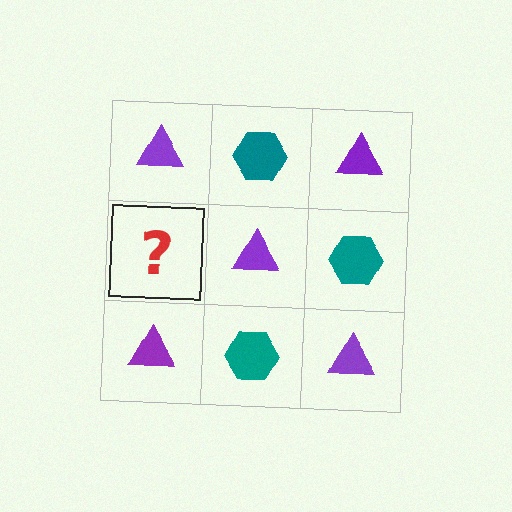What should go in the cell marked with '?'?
The missing cell should contain a teal hexagon.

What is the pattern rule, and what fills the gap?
The rule is that it alternates purple triangle and teal hexagon in a checkerboard pattern. The gap should be filled with a teal hexagon.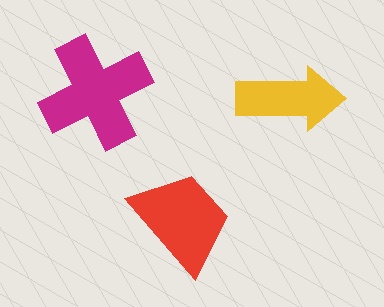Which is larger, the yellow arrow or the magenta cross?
The magenta cross.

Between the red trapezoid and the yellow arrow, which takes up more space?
The red trapezoid.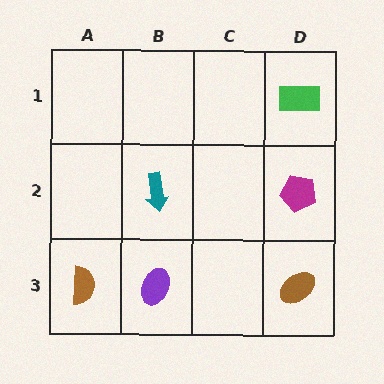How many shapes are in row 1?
1 shape.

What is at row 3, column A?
A brown semicircle.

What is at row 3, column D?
A brown ellipse.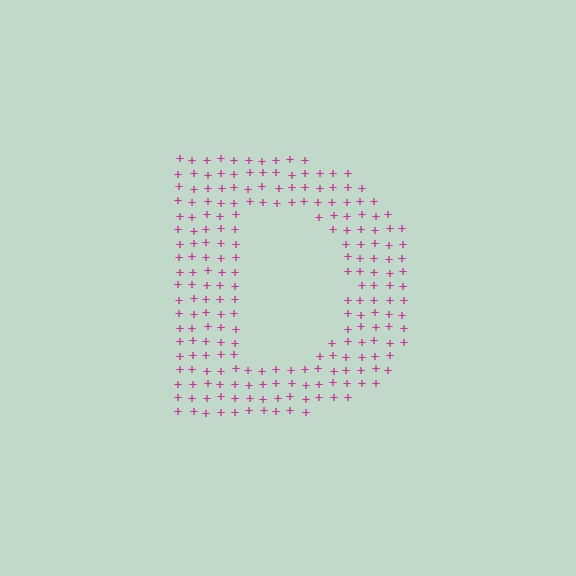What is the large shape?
The large shape is the letter D.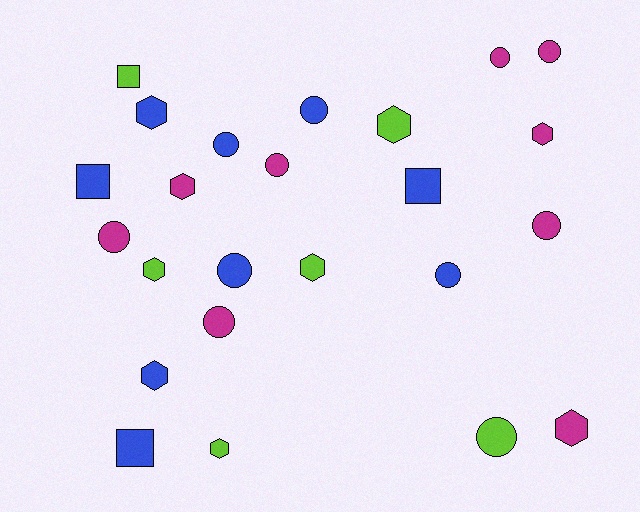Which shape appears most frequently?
Circle, with 11 objects.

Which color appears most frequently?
Magenta, with 9 objects.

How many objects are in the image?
There are 24 objects.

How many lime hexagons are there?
There are 4 lime hexagons.